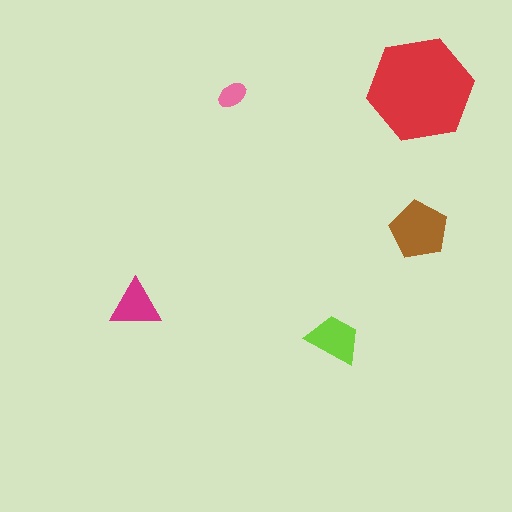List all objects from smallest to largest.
The pink ellipse, the magenta triangle, the lime trapezoid, the brown pentagon, the red hexagon.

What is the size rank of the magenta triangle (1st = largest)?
4th.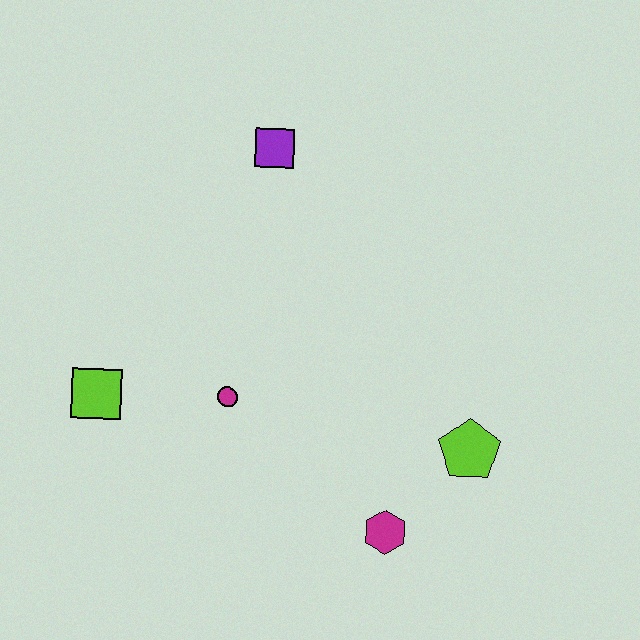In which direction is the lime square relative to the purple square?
The lime square is below the purple square.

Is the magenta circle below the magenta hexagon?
No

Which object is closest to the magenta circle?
The lime square is closest to the magenta circle.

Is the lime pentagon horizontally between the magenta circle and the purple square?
No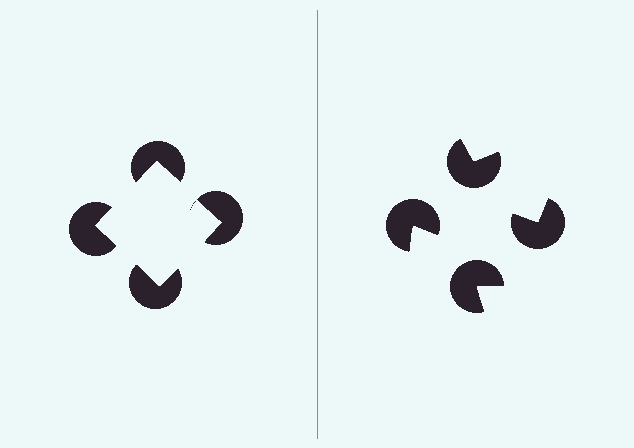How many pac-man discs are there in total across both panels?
8 — 4 on each side.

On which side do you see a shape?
An illusory square appears on the left side. On the right side the wedge cuts are rotated, so no coherent shape forms.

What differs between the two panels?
The pac-man discs are positioned identically on both sides; only the wedge orientations differ. On the left they align to a square; on the right they are misaligned.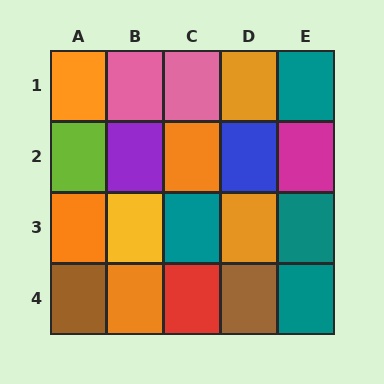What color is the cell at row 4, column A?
Brown.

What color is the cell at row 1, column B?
Pink.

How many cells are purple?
1 cell is purple.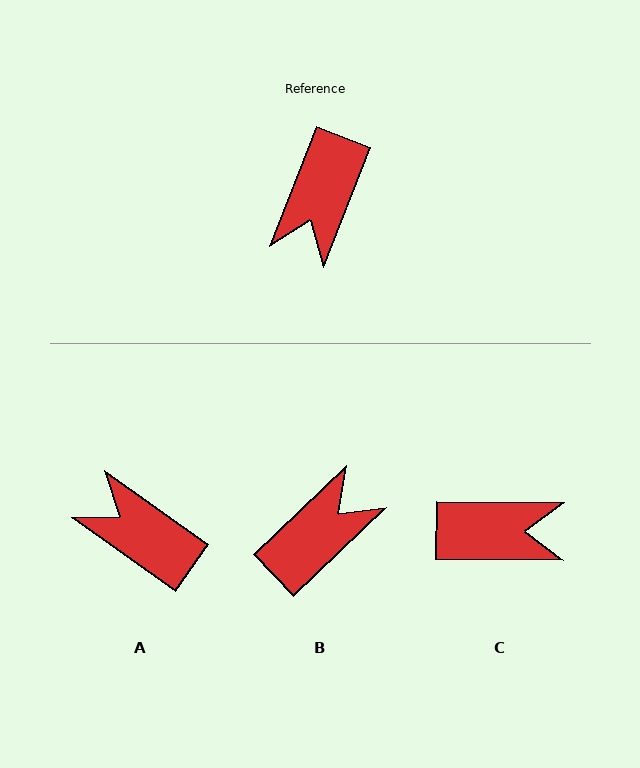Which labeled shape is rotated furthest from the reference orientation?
B, about 155 degrees away.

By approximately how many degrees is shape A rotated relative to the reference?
Approximately 104 degrees clockwise.